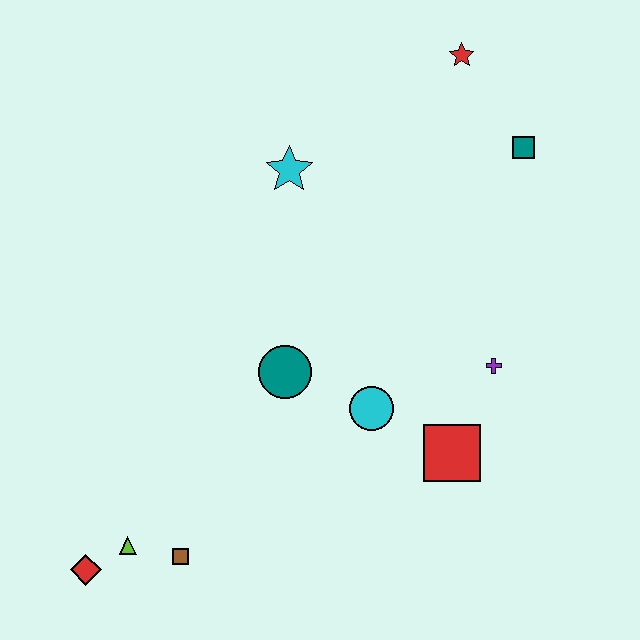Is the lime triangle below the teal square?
Yes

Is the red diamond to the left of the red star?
Yes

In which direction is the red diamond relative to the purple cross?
The red diamond is to the left of the purple cross.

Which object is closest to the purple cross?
The red square is closest to the purple cross.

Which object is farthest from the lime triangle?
The red star is farthest from the lime triangle.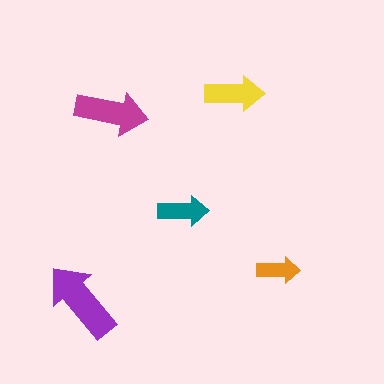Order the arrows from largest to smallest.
the purple one, the magenta one, the yellow one, the teal one, the orange one.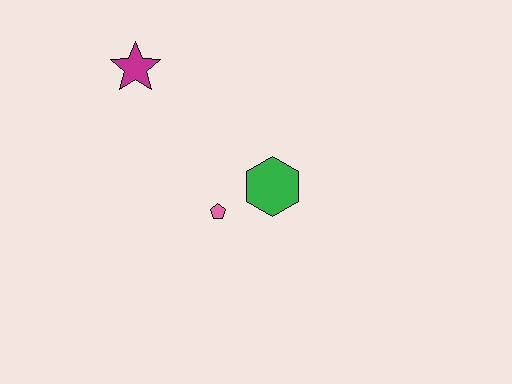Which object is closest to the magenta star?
The pink pentagon is closest to the magenta star.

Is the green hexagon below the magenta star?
Yes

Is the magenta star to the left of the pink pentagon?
Yes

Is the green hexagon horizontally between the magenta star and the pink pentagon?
No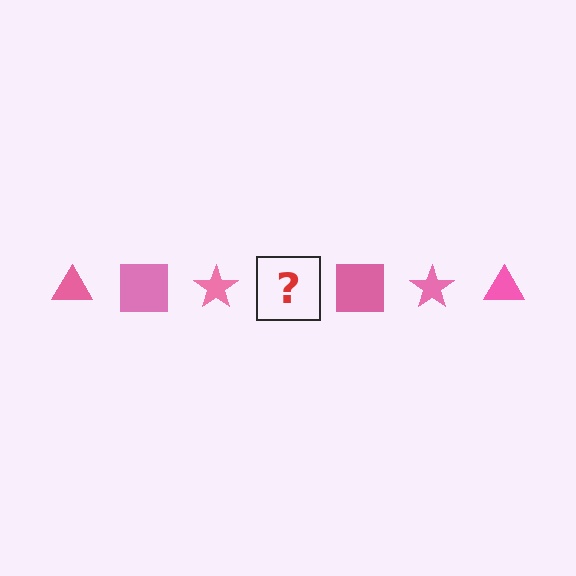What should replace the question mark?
The question mark should be replaced with a pink triangle.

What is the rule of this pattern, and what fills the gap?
The rule is that the pattern cycles through triangle, square, star shapes in pink. The gap should be filled with a pink triangle.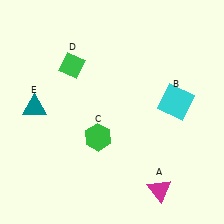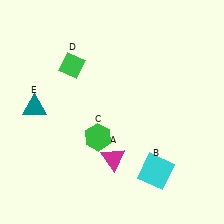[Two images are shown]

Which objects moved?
The objects that moved are: the magenta triangle (A), the cyan square (B).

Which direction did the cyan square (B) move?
The cyan square (B) moved down.